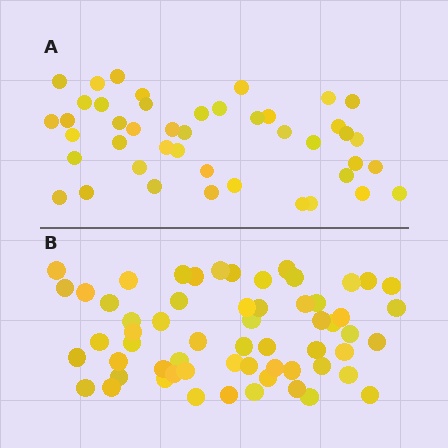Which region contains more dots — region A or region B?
Region B (the bottom region) has more dots.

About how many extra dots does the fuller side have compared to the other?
Region B has approximately 15 more dots than region A.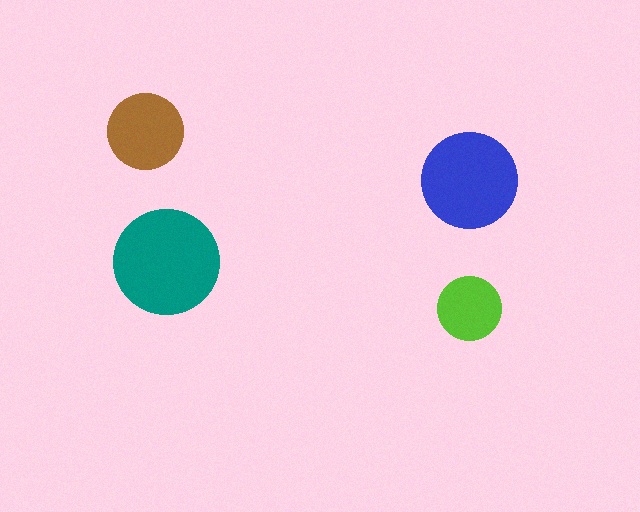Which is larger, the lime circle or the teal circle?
The teal one.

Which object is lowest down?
The lime circle is bottommost.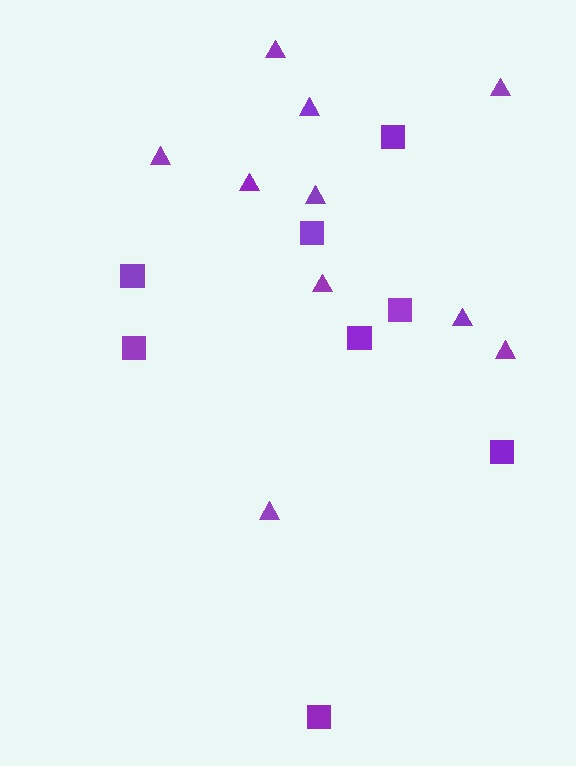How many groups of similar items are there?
There are 2 groups: one group of squares (8) and one group of triangles (10).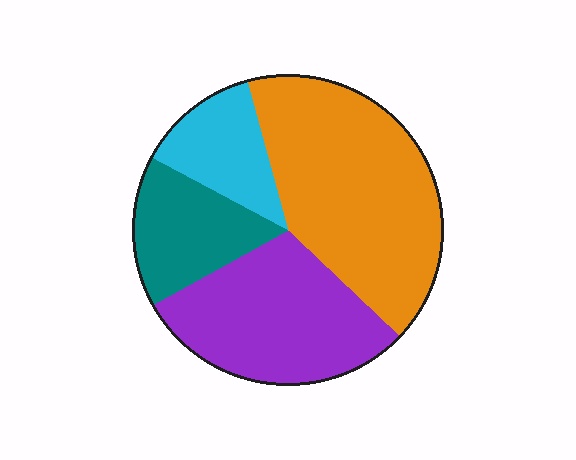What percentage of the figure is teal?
Teal takes up about one sixth (1/6) of the figure.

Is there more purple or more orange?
Orange.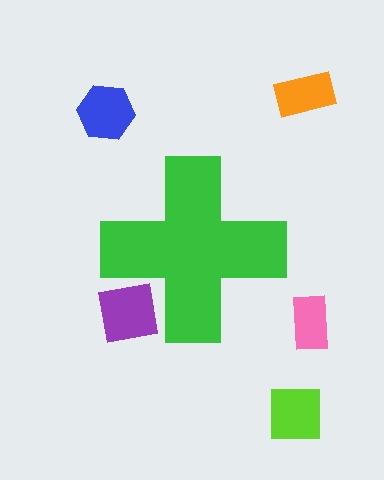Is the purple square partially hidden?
Yes, the purple square is partially hidden behind the green cross.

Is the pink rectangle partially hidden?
No, the pink rectangle is fully visible.